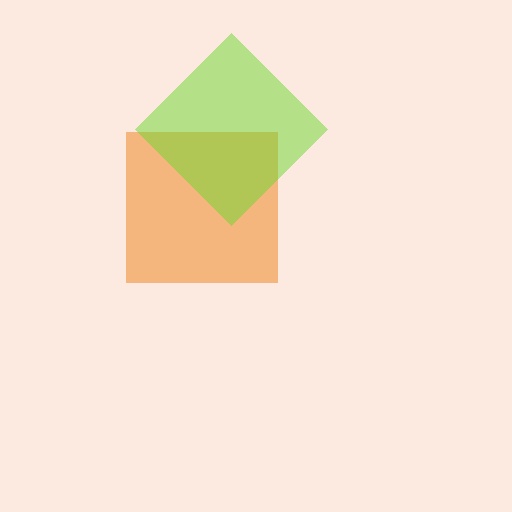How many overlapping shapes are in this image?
There are 2 overlapping shapes in the image.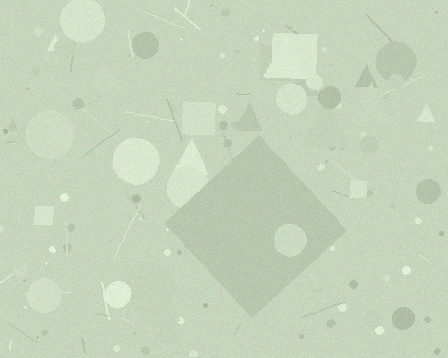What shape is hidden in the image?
A diamond is hidden in the image.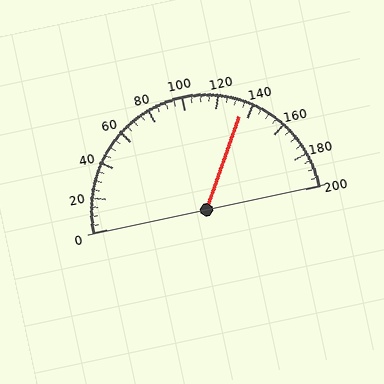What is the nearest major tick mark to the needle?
The nearest major tick mark is 140.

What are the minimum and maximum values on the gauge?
The gauge ranges from 0 to 200.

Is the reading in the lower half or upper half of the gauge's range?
The reading is in the upper half of the range (0 to 200).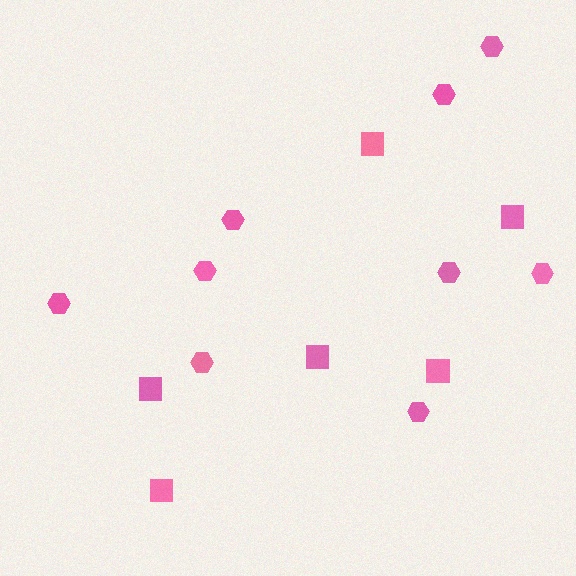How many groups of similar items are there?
There are 2 groups: one group of hexagons (9) and one group of squares (6).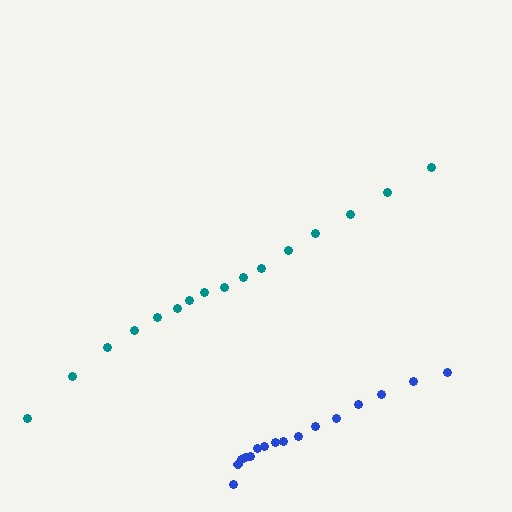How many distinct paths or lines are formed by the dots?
There are 2 distinct paths.